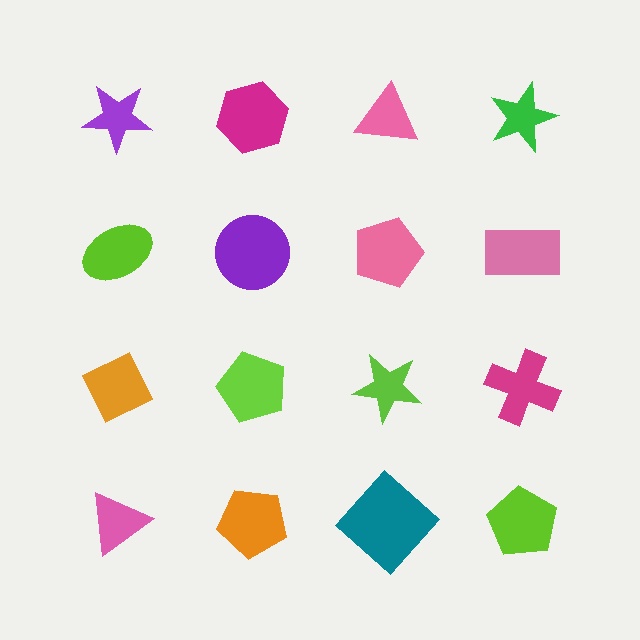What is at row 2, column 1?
A lime ellipse.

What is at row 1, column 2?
A magenta hexagon.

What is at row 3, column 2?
A lime pentagon.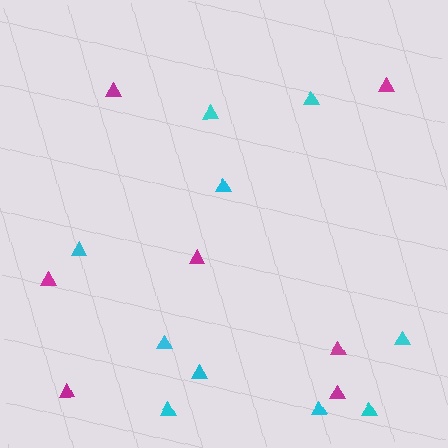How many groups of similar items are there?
There are 2 groups: one group of magenta triangles (7) and one group of cyan triangles (10).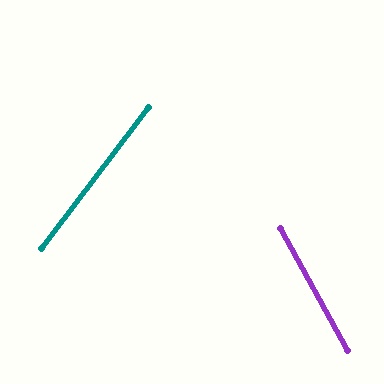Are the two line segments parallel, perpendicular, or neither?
Neither parallel nor perpendicular — they differ by about 66°.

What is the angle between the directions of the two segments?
Approximately 66 degrees.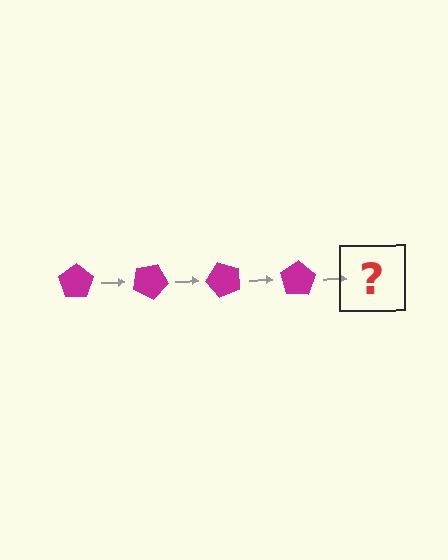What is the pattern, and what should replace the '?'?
The pattern is that the pentagon rotates 25 degrees each step. The '?' should be a magenta pentagon rotated 100 degrees.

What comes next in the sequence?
The next element should be a magenta pentagon rotated 100 degrees.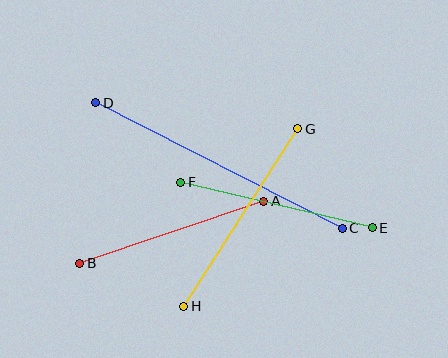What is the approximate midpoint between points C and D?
The midpoint is at approximately (219, 166) pixels.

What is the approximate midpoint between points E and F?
The midpoint is at approximately (276, 205) pixels.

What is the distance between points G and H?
The distance is approximately 211 pixels.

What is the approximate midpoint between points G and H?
The midpoint is at approximately (241, 217) pixels.